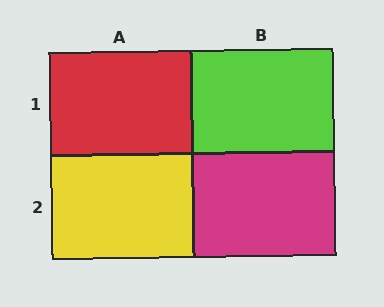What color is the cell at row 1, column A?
Red.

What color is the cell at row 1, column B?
Lime.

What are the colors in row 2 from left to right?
Yellow, magenta.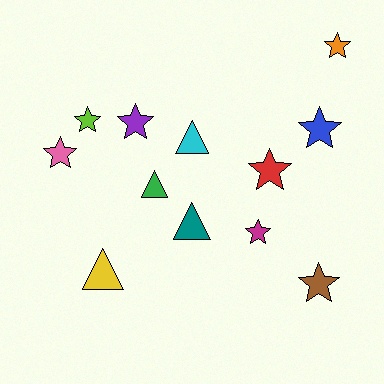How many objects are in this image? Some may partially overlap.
There are 12 objects.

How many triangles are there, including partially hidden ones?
There are 4 triangles.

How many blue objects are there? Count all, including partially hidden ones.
There is 1 blue object.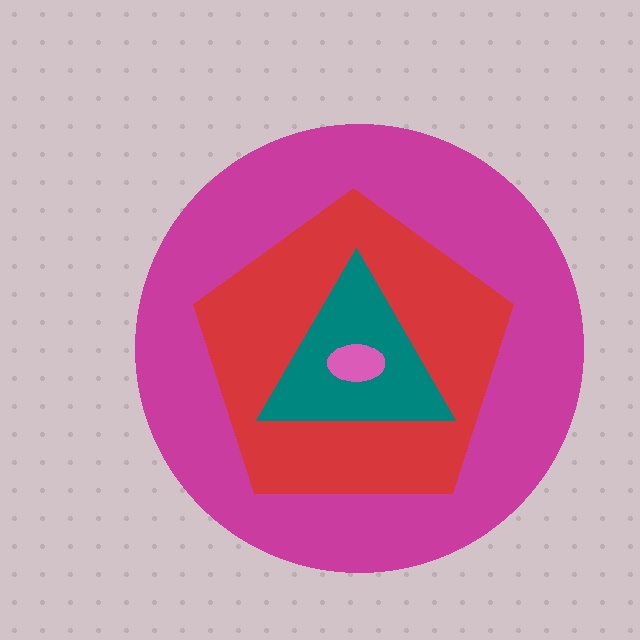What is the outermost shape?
The magenta circle.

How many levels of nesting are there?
4.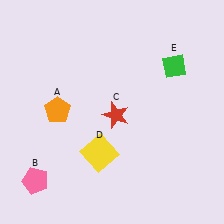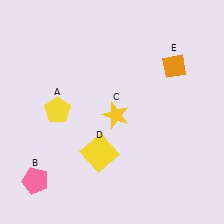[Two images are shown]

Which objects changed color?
A changed from orange to yellow. C changed from red to yellow. E changed from green to orange.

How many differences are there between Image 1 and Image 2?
There are 3 differences between the two images.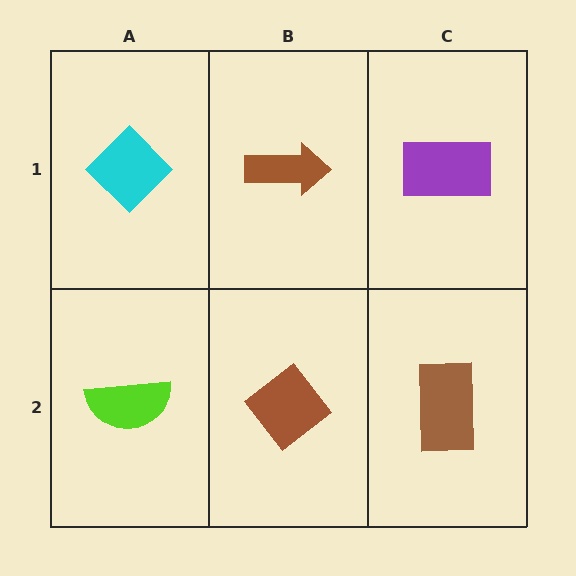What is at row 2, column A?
A lime semicircle.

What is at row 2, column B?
A brown diamond.